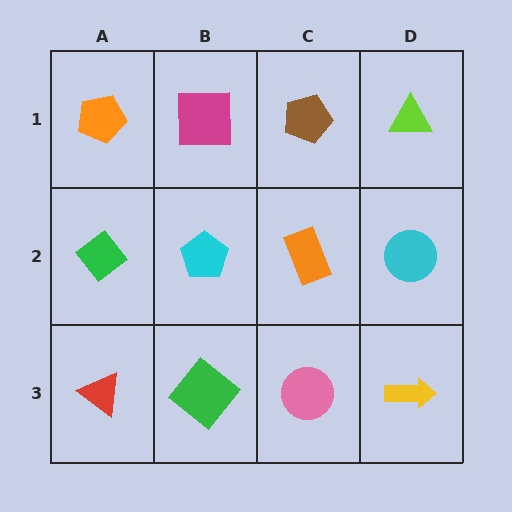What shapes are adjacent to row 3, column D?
A cyan circle (row 2, column D), a pink circle (row 3, column C).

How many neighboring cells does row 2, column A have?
3.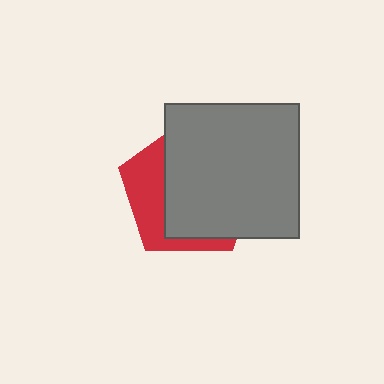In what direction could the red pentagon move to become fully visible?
The red pentagon could move left. That would shift it out from behind the gray square entirely.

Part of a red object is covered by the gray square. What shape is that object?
It is a pentagon.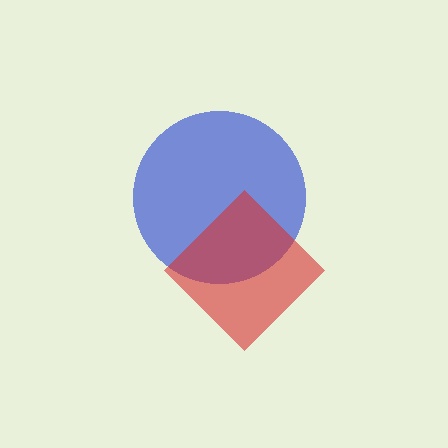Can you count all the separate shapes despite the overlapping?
Yes, there are 2 separate shapes.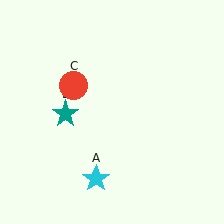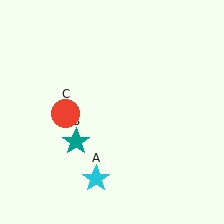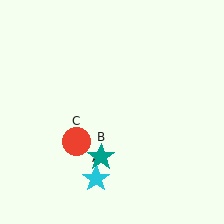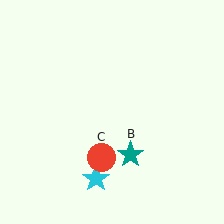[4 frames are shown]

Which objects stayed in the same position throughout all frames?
Cyan star (object A) remained stationary.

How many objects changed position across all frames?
2 objects changed position: teal star (object B), red circle (object C).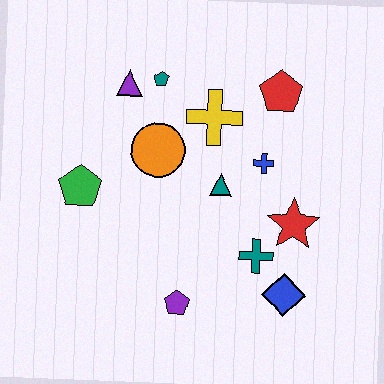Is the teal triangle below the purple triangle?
Yes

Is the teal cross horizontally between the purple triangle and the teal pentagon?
No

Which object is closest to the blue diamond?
The teal cross is closest to the blue diamond.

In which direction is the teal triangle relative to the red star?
The teal triangle is to the left of the red star.